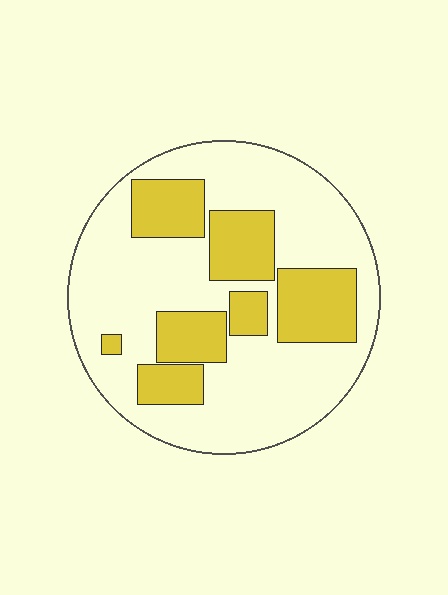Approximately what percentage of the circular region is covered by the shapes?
Approximately 30%.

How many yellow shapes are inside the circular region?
7.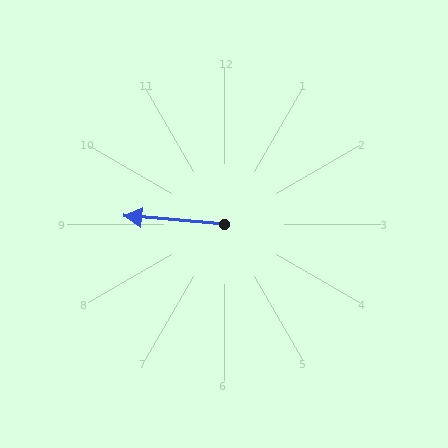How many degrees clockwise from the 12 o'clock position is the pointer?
Approximately 275 degrees.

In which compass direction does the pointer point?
West.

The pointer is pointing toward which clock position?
Roughly 9 o'clock.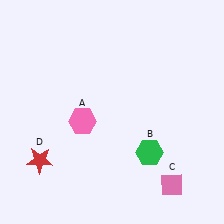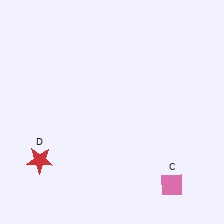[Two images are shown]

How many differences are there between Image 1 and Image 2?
There are 2 differences between the two images.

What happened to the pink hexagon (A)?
The pink hexagon (A) was removed in Image 2. It was in the bottom-left area of Image 1.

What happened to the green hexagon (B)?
The green hexagon (B) was removed in Image 2. It was in the bottom-right area of Image 1.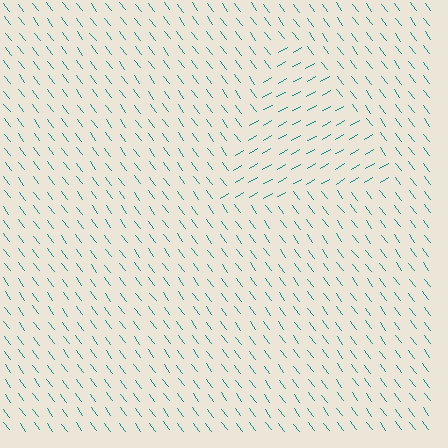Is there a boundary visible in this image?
Yes, there is a texture boundary formed by a change in line orientation.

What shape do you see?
I see a triangle.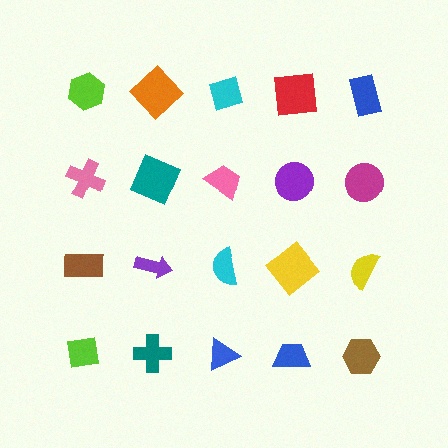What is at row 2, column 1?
A pink cross.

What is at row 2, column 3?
A pink trapezoid.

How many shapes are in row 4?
5 shapes.